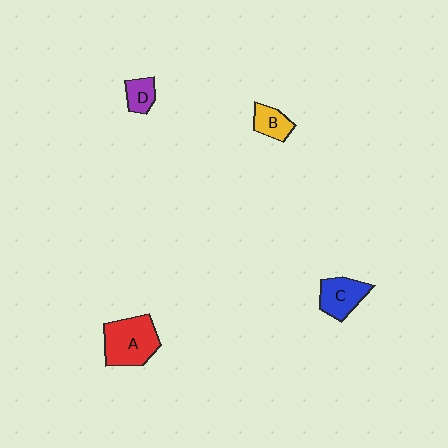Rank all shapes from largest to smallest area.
From largest to smallest: A (red), C (blue), B (yellow), D (purple).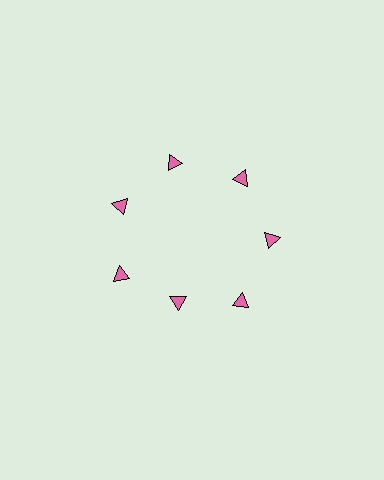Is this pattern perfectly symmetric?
No. The 7 pink triangles are arranged in a ring, but one element near the 6 o'clock position is pulled inward toward the center, breaking the 7-fold rotational symmetry.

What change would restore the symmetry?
The symmetry would be restored by moving it outward, back onto the ring so that all 7 triangles sit at equal angles and equal distance from the center.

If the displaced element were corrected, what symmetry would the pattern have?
It would have 7-fold rotational symmetry — the pattern would map onto itself every 51 degrees.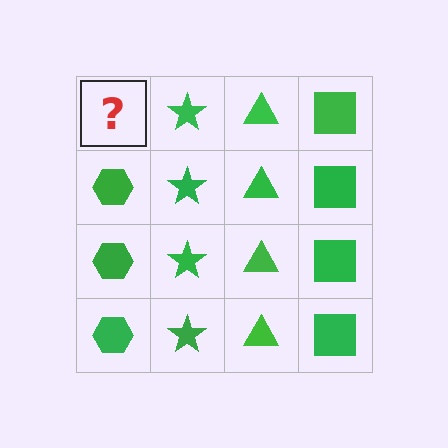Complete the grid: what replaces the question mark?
The question mark should be replaced with a green hexagon.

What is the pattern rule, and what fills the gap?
The rule is that each column has a consistent shape. The gap should be filled with a green hexagon.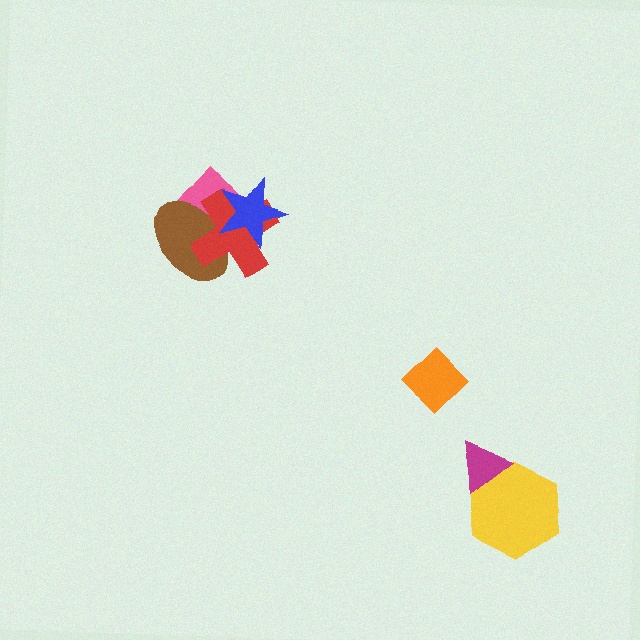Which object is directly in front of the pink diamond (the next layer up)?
The brown ellipse is directly in front of the pink diamond.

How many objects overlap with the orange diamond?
0 objects overlap with the orange diamond.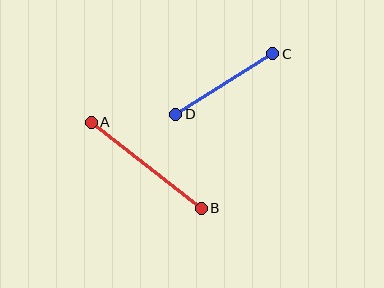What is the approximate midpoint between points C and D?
The midpoint is at approximately (224, 84) pixels.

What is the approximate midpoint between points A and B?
The midpoint is at approximately (146, 165) pixels.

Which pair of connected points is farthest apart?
Points A and B are farthest apart.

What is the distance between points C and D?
The distance is approximately 114 pixels.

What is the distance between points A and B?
The distance is approximately 140 pixels.